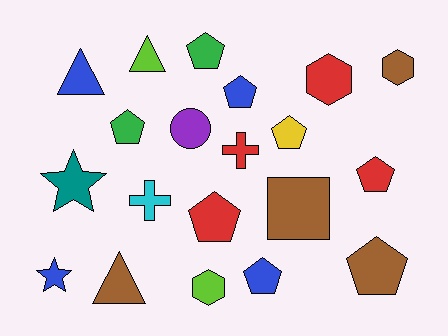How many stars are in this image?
There are 2 stars.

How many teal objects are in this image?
There is 1 teal object.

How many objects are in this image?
There are 20 objects.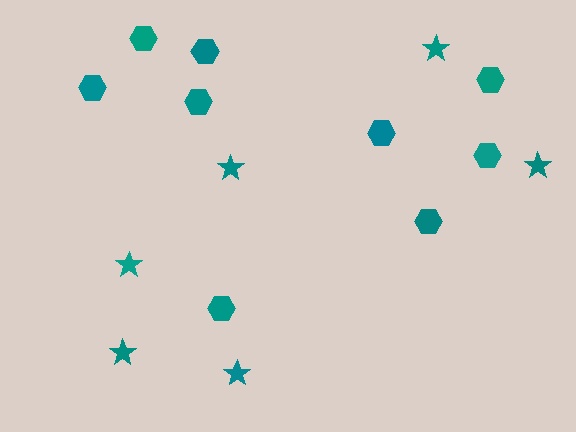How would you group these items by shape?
There are 2 groups: one group of hexagons (9) and one group of stars (6).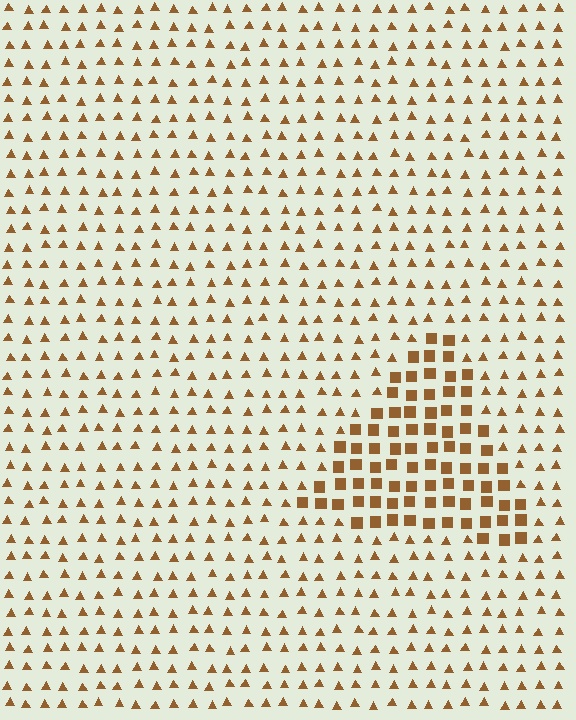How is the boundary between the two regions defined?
The boundary is defined by a change in element shape: squares inside vs. triangles outside. All elements share the same color and spacing.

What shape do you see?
I see a triangle.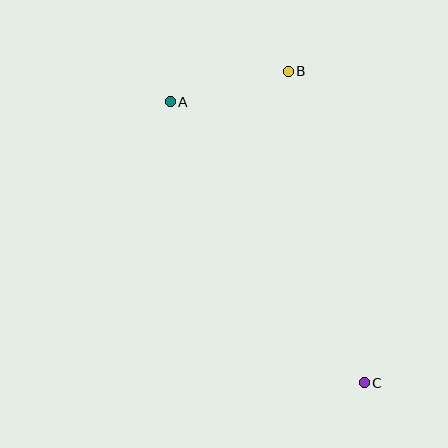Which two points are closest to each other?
Points A and B are closest to each other.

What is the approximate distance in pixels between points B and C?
The distance between B and C is approximately 321 pixels.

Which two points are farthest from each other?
Points A and C are farthest from each other.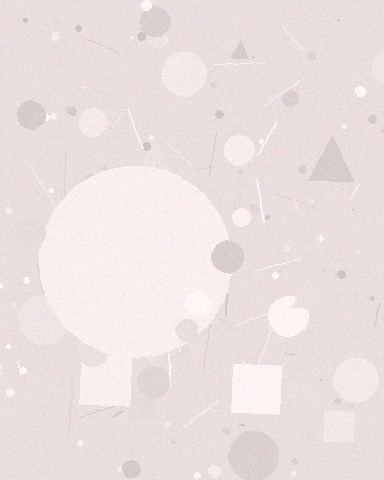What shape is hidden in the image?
A circle is hidden in the image.